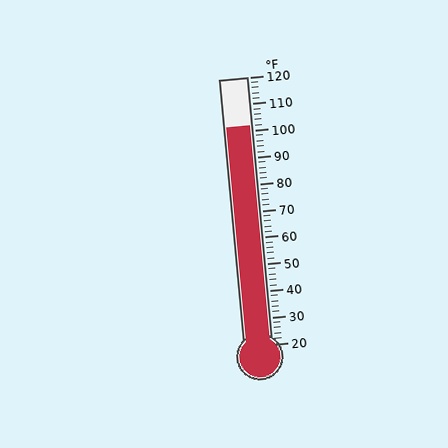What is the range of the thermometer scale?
The thermometer scale ranges from 20°F to 120°F.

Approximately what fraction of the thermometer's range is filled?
The thermometer is filled to approximately 80% of its range.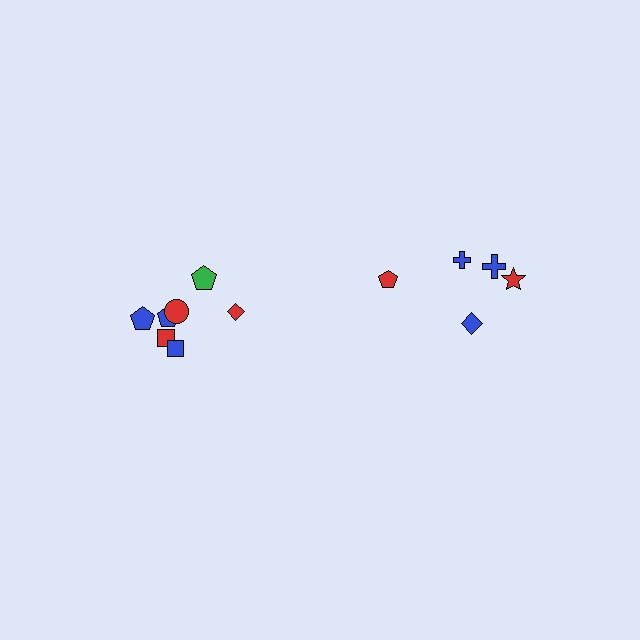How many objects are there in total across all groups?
There are 12 objects.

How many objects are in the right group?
There are 5 objects.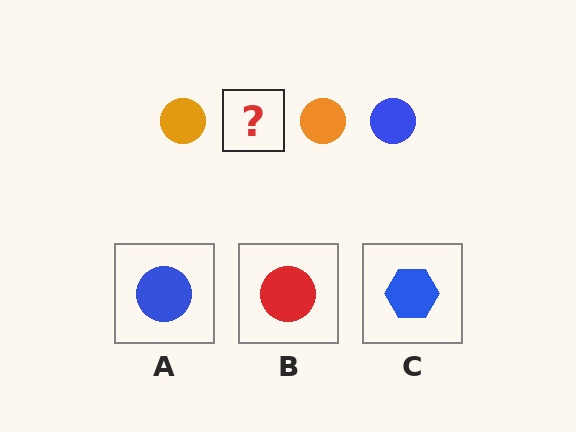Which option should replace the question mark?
Option A.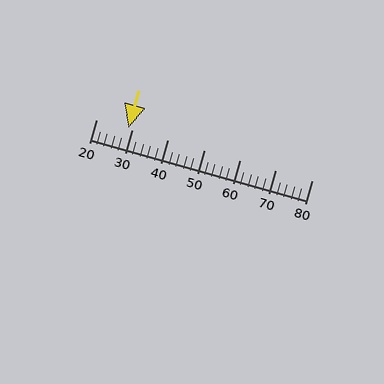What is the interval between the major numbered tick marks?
The major tick marks are spaced 10 units apart.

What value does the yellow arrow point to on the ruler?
The yellow arrow points to approximately 29.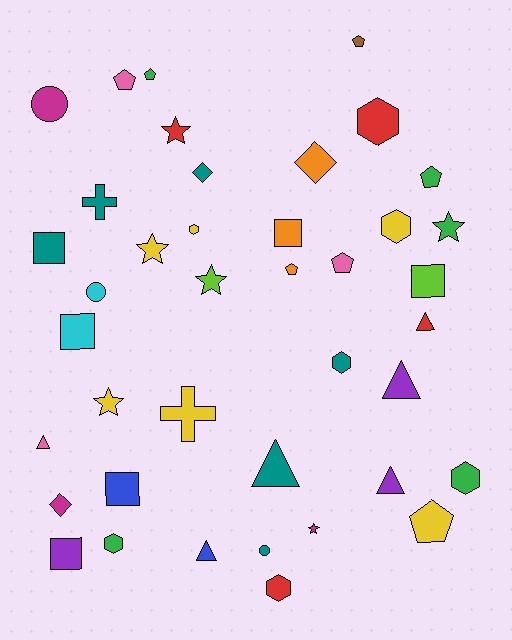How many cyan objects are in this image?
There are 2 cyan objects.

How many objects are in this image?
There are 40 objects.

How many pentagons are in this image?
There are 7 pentagons.